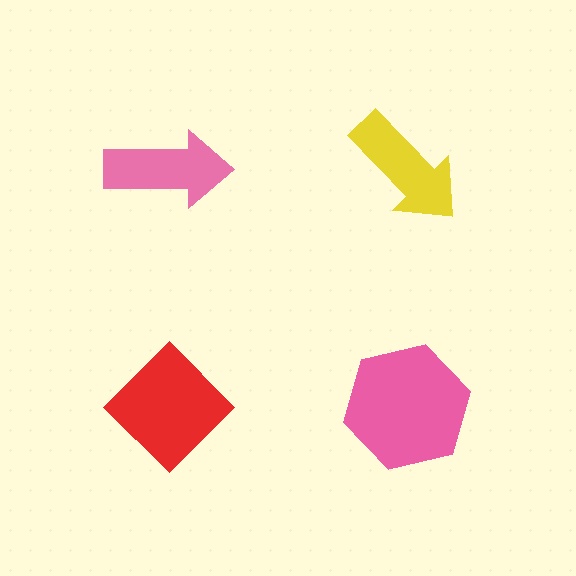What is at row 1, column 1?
A pink arrow.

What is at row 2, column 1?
A red diamond.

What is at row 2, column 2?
A pink hexagon.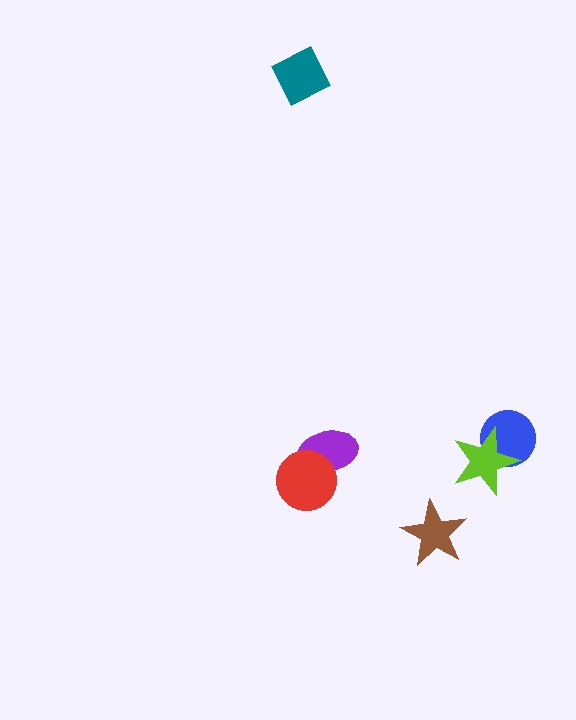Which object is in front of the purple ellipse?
The red circle is in front of the purple ellipse.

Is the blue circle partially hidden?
Yes, it is partially covered by another shape.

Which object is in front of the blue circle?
The lime star is in front of the blue circle.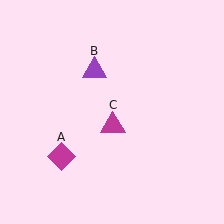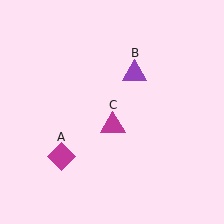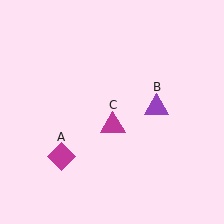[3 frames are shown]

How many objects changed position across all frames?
1 object changed position: purple triangle (object B).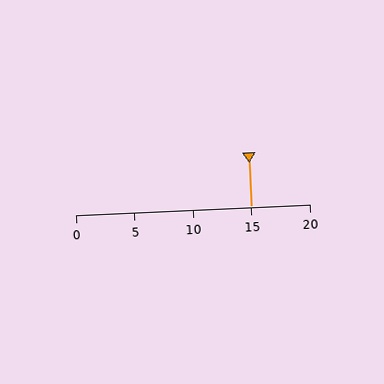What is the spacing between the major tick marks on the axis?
The major ticks are spaced 5 apart.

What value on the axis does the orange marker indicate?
The marker indicates approximately 15.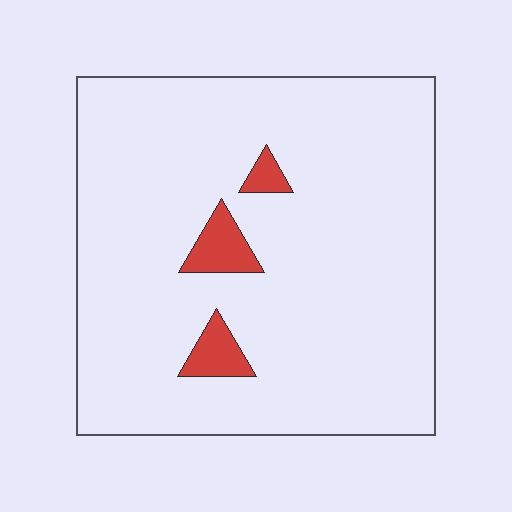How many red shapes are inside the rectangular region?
3.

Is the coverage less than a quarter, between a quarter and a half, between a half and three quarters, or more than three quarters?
Less than a quarter.